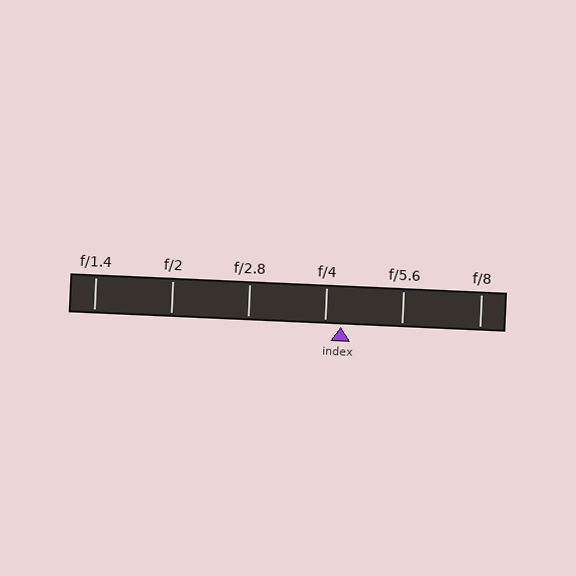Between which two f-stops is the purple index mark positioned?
The index mark is between f/4 and f/5.6.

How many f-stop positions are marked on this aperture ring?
There are 6 f-stop positions marked.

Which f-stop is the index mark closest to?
The index mark is closest to f/4.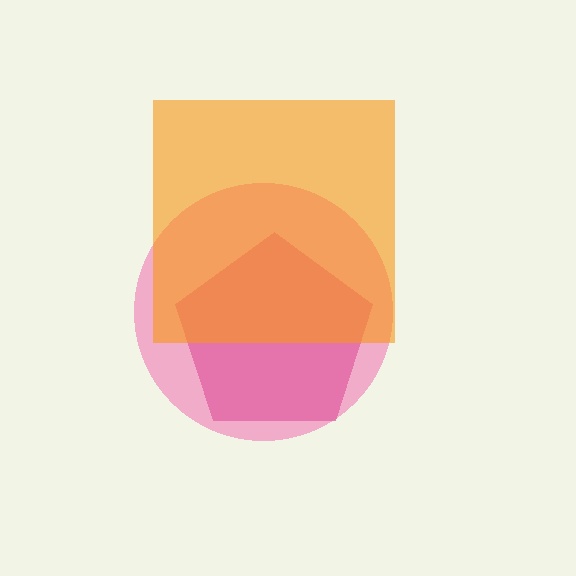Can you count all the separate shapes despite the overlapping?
Yes, there are 3 separate shapes.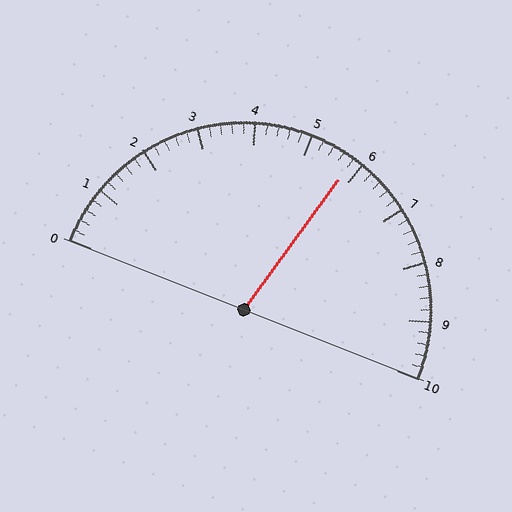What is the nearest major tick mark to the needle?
The nearest major tick mark is 6.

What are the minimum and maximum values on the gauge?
The gauge ranges from 0 to 10.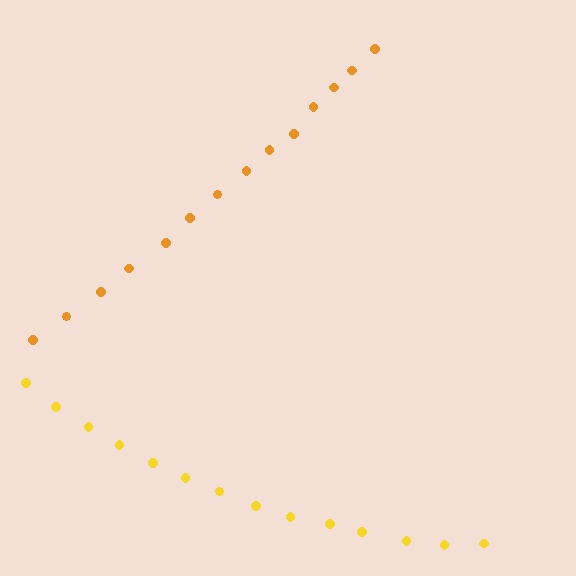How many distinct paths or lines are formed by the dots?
There are 2 distinct paths.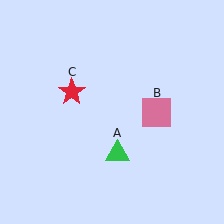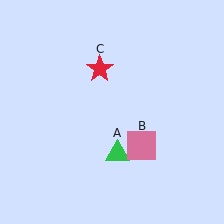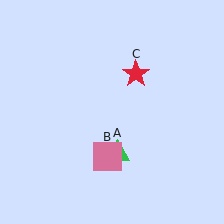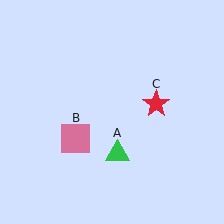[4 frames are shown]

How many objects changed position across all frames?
2 objects changed position: pink square (object B), red star (object C).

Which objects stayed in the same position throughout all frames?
Green triangle (object A) remained stationary.